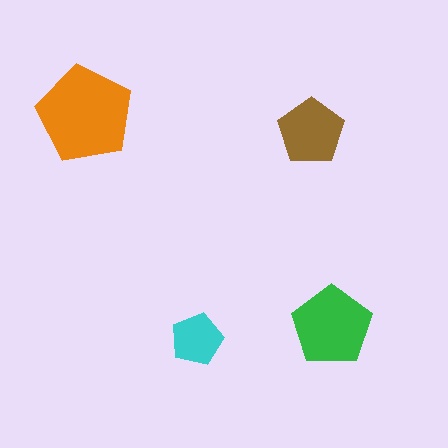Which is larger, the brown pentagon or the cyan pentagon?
The brown one.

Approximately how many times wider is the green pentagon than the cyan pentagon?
About 1.5 times wider.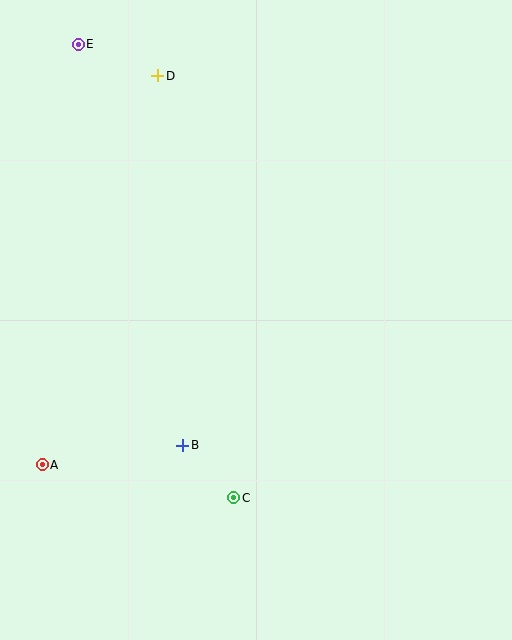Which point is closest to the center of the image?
Point B at (183, 445) is closest to the center.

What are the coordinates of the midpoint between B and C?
The midpoint between B and C is at (208, 471).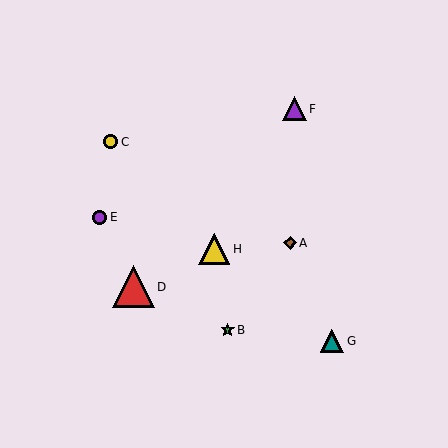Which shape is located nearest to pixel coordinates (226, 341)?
The green star (labeled B) at (228, 330) is nearest to that location.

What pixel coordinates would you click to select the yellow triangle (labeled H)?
Click at (214, 249) to select the yellow triangle H.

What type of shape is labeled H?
Shape H is a yellow triangle.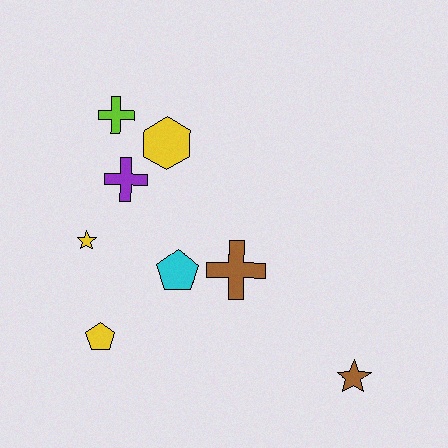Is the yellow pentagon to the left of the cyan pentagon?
Yes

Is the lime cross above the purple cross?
Yes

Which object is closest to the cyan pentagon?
The brown cross is closest to the cyan pentagon.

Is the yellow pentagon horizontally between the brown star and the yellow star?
Yes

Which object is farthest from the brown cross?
The lime cross is farthest from the brown cross.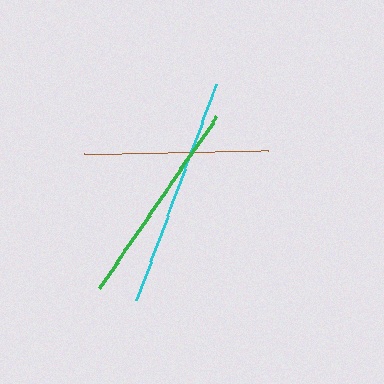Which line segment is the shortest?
The brown line is the shortest at approximately 184 pixels.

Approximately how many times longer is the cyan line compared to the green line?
The cyan line is approximately 1.1 times the length of the green line.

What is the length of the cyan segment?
The cyan segment is approximately 231 pixels long.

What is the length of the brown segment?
The brown segment is approximately 184 pixels long.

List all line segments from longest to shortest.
From longest to shortest: cyan, green, brown.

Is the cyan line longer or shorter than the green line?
The cyan line is longer than the green line.